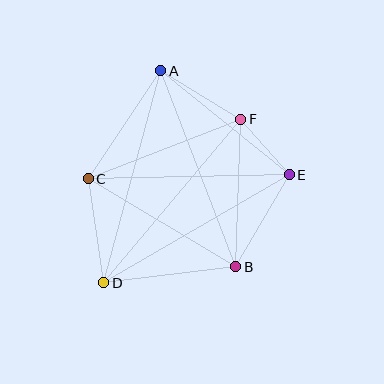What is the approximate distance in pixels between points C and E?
The distance between C and E is approximately 201 pixels.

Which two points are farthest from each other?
Points A and D are farthest from each other.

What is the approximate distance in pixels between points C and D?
The distance between C and D is approximately 105 pixels.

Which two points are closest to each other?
Points E and F are closest to each other.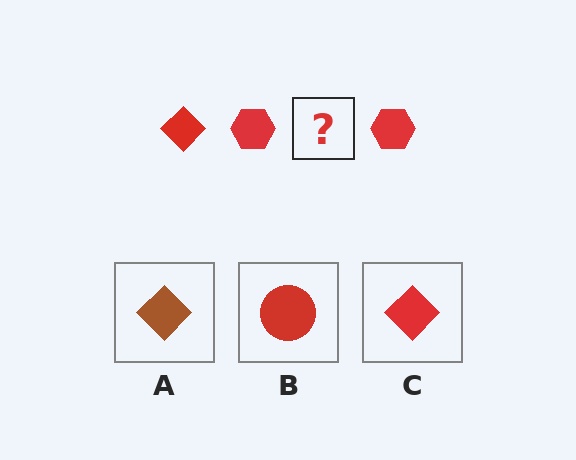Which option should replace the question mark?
Option C.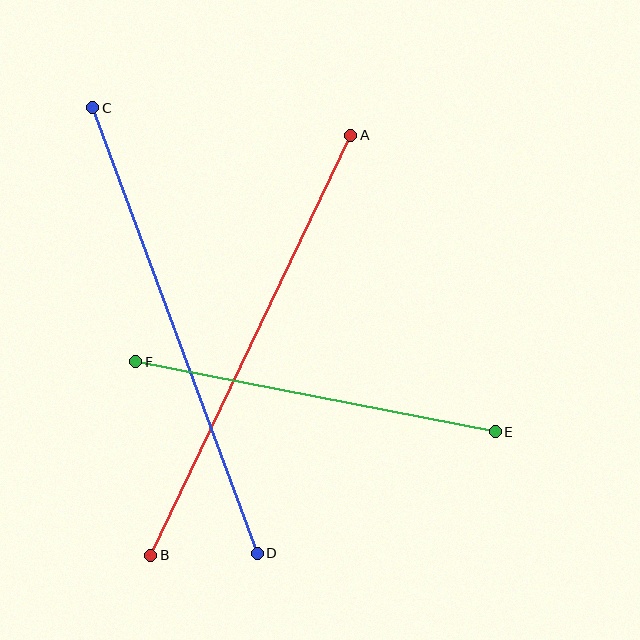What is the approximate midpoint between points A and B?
The midpoint is at approximately (251, 345) pixels.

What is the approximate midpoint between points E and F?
The midpoint is at approximately (315, 397) pixels.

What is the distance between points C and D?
The distance is approximately 475 pixels.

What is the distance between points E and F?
The distance is approximately 366 pixels.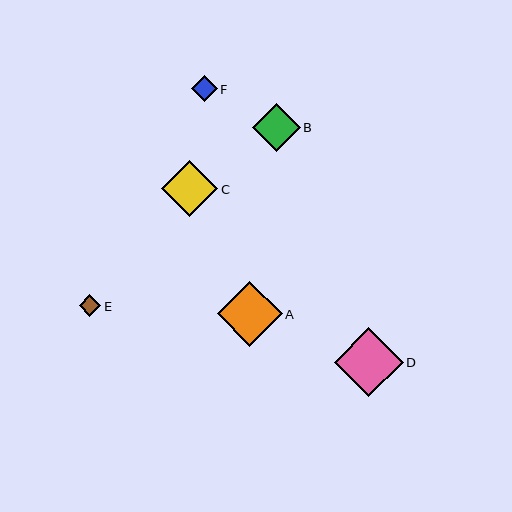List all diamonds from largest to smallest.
From largest to smallest: D, A, C, B, F, E.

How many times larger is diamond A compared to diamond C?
Diamond A is approximately 1.2 times the size of diamond C.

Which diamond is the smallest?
Diamond E is the smallest with a size of approximately 21 pixels.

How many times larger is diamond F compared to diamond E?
Diamond F is approximately 1.2 times the size of diamond E.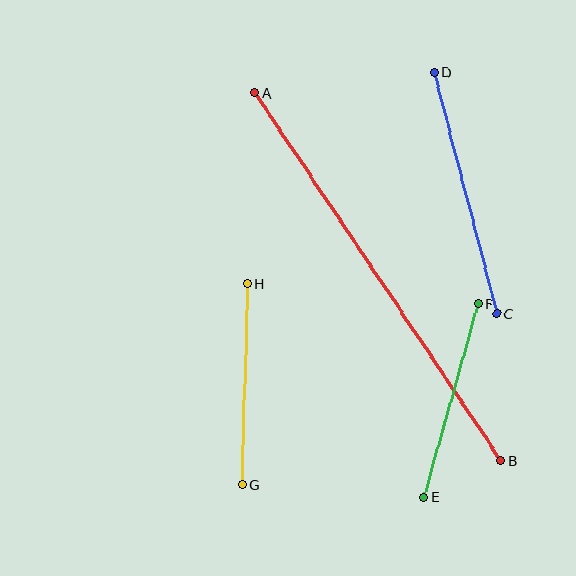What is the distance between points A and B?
The distance is approximately 442 pixels.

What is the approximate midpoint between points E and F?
The midpoint is at approximately (451, 401) pixels.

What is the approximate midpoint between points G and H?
The midpoint is at approximately (244, 384) pixels.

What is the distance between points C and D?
The distance is approximately 249 pixels.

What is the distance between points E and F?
The distance is approximately 201 pixels.